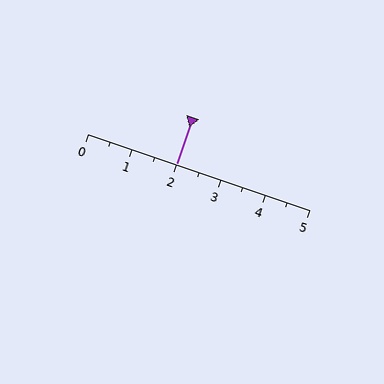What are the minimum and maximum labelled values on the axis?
The axis runs from 0 to 5.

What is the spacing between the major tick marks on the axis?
The major ticks are spaced 1 apart.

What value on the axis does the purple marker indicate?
The marker indicates approximately 2.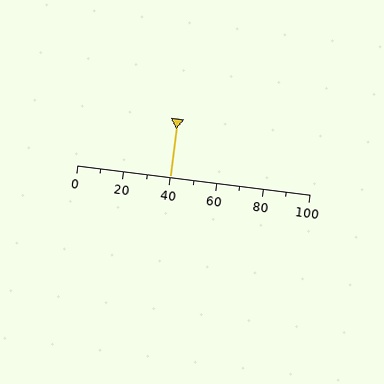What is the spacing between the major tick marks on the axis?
The major ticks are spaced 20 apart.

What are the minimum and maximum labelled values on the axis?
The axis runs from 0 to 100.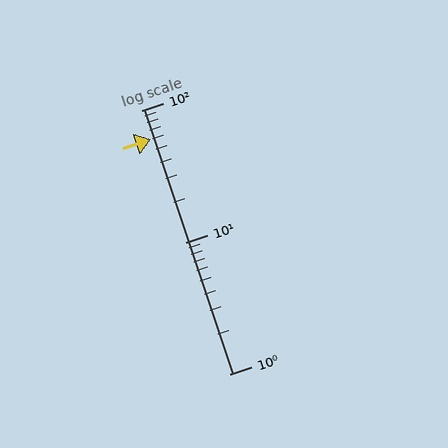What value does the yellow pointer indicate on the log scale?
The pointer indicates approximately 60.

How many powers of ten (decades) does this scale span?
The scale spans 2 decades, from 1 to 100.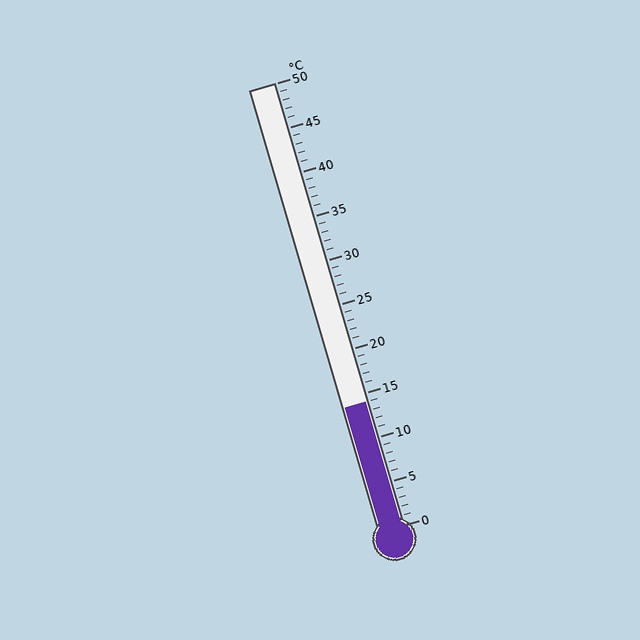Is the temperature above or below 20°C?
The temperature is below 20°C.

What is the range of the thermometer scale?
The thermometer scale ranges from 0°C to 50°C.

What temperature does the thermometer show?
The thermometer shows approximately 14°C.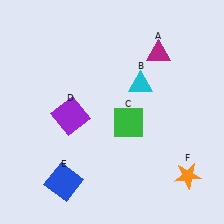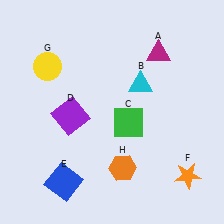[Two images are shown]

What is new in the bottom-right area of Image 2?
An orange hexagon (H) was added in the bottom-right area of Image 2.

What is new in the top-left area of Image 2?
A yellow circle (G) was added in the top-left area of Image 2.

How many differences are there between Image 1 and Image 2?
There are 2 differences between the two images.